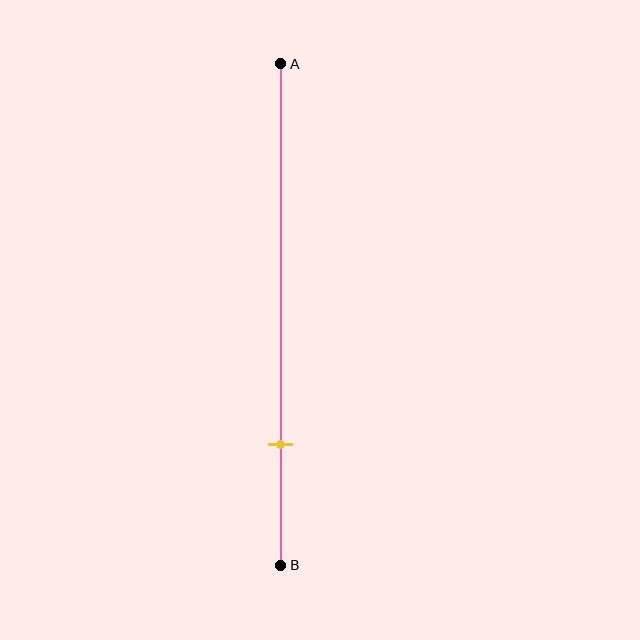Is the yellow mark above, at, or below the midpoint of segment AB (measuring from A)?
The yellow mark is below the midpoint of segment AB.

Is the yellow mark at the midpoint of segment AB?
No, the mark is at about 75% from A, not at the 50% midpoint.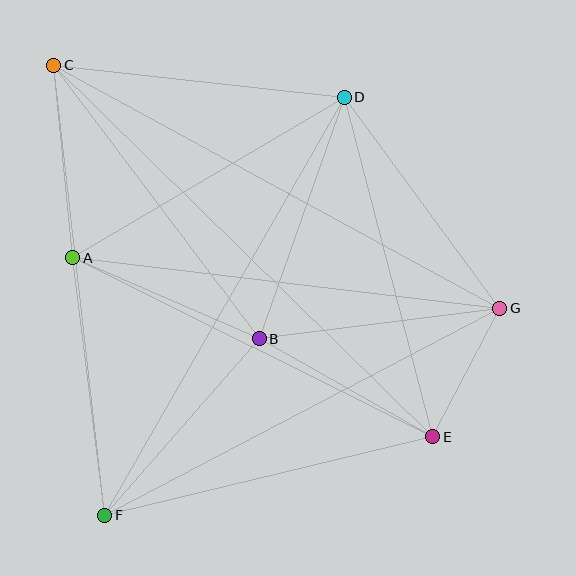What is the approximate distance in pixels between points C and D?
The distance between C and D is approximately 292 pixels.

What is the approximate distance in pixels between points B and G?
The distance between B and G is approximately 242 pixels.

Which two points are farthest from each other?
Points C and E are farthest from each other.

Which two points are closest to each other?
Points E and G are closest to each other.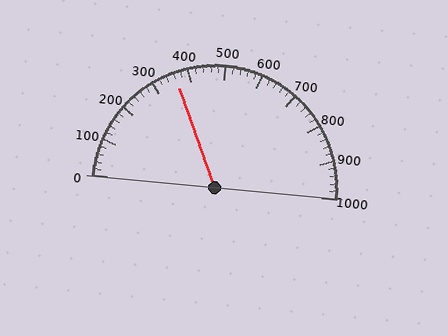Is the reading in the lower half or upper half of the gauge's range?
The reading is in the lower half of the range (0 to 1000).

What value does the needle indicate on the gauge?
The needle indicates approximately 360.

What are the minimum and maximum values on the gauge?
The gauge ranges from 0 to 1000.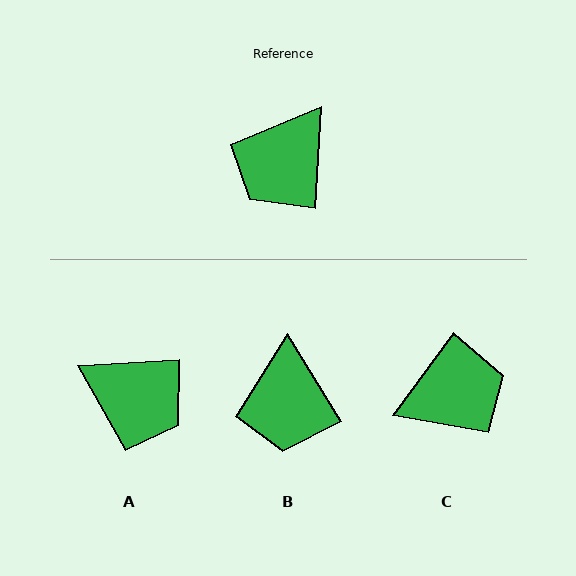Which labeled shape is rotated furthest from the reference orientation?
C, about 147 degrees away.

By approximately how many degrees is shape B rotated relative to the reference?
Approximately 35 degrees counter-clockwise.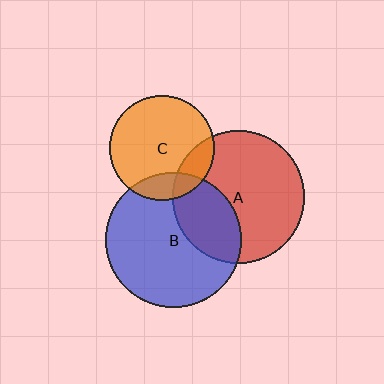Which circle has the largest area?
Circle B (blue).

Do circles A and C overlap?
Yes.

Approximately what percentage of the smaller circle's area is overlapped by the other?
Approximately 15%.